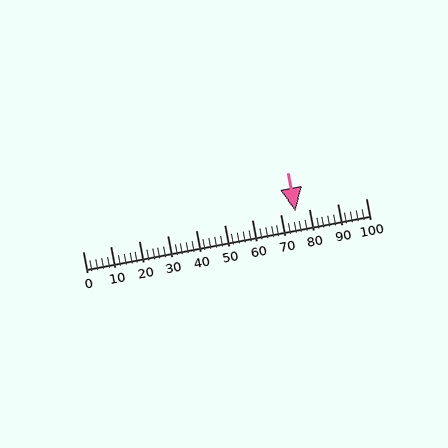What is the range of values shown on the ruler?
The ruler shows values from 0 to 100.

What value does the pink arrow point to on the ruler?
The pink arrow points to approximately 75.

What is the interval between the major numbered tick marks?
The major tick marks are spaced 10 units apart.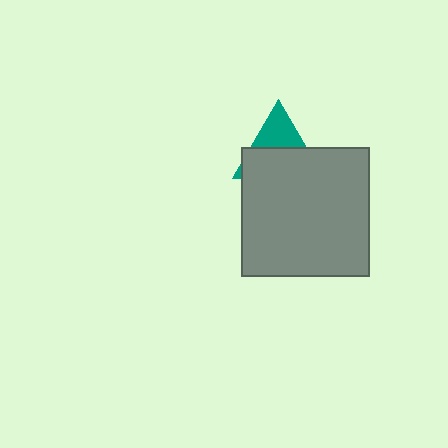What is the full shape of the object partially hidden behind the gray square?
The partially hidden object is a teal triangle.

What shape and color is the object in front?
The object in front is a gray square.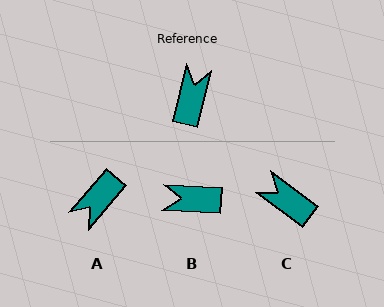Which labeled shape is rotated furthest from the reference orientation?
A, about 153 degrees away.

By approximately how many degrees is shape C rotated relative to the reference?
Approximately 67 degrees counter-clockwise.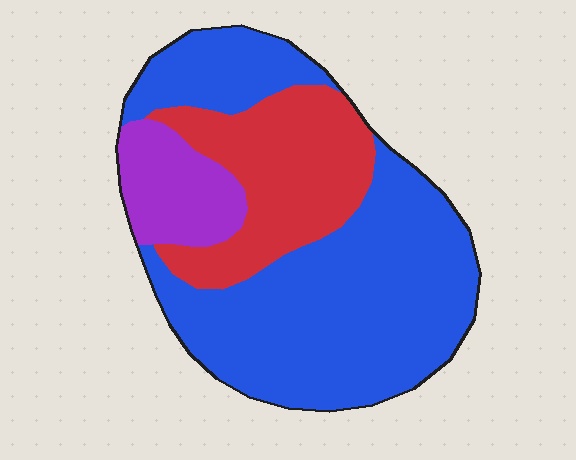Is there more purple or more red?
Red.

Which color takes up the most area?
Blue, at roughly 60%.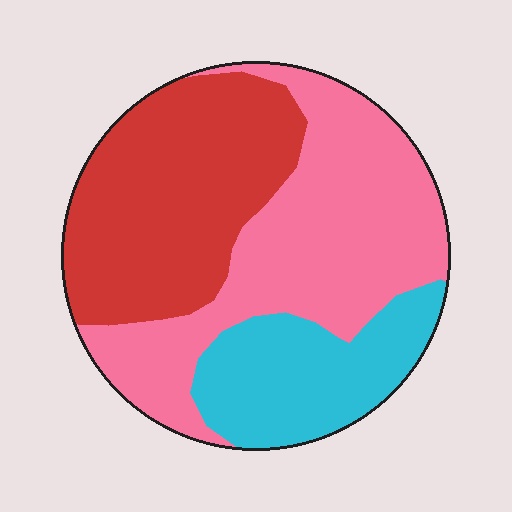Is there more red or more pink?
Pink.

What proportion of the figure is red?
Red covers 36% of the figure.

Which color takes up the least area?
Cyan, at roughly 20%.